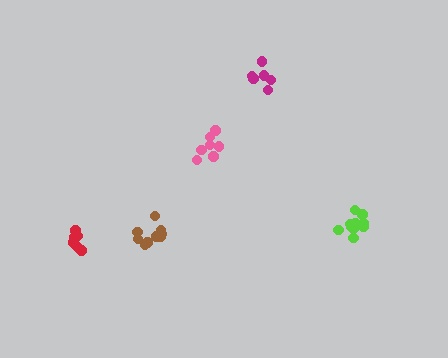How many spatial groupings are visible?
There are 5 spatial groupings.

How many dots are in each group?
Group 1: 10 dots, Group 2: 10 dots, Group 3: 6 dots, Group 4: 7 dots, Group 5: 6 dots (39 total).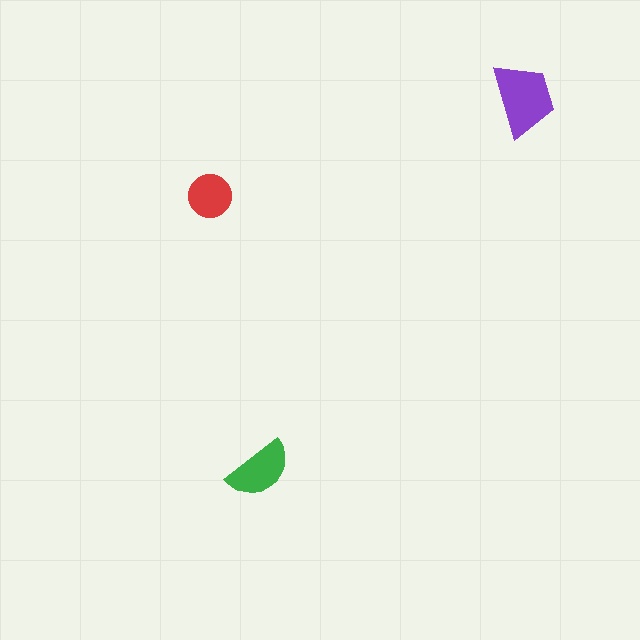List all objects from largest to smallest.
The purple trapezoid, the green semicircle, the red circle.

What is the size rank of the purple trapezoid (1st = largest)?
1st.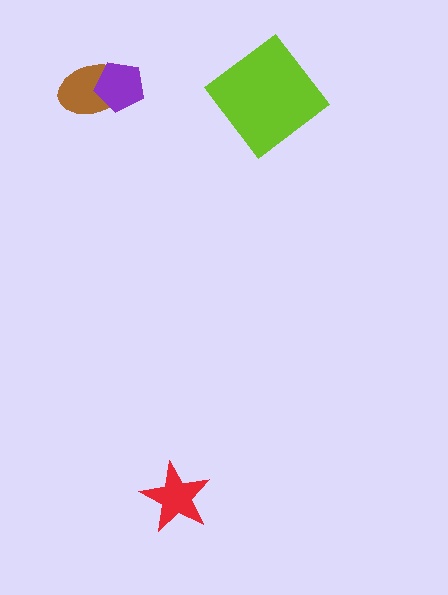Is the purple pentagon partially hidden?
No, no other shape covers it.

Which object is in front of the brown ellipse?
The purple pentagon is in front of the brown ellipse.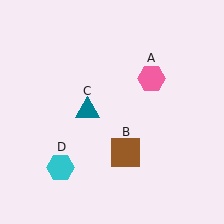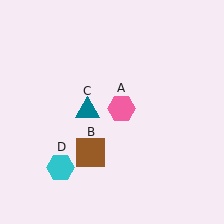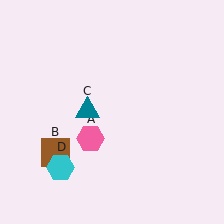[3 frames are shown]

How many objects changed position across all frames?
2 objects changed position: pink hexagon (object A), brown square (object B).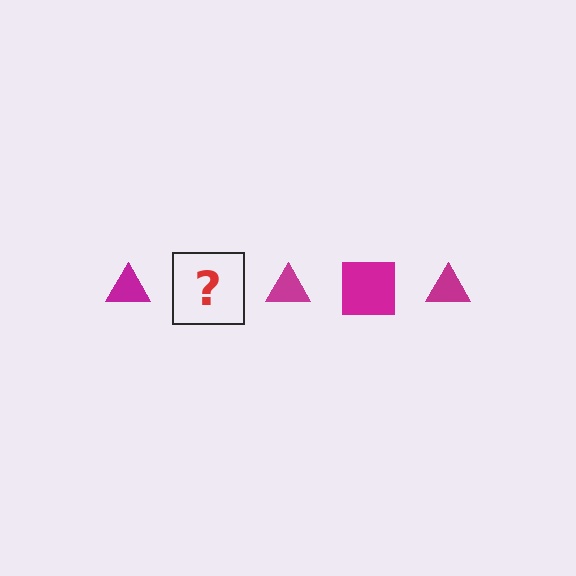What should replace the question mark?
The question mark should be replaced with a magenta square.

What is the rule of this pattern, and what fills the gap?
The rule is that the pattern cycles through triangle, square shapes in magenta. The gap should be filled with a magenta square.